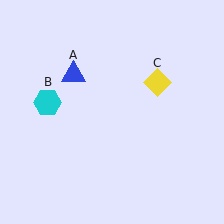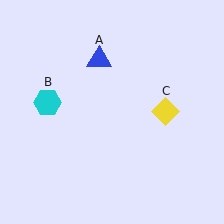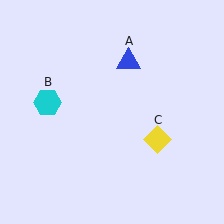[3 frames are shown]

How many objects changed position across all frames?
2 objects changed position: blue triangle (object A), yellow diamond (object C).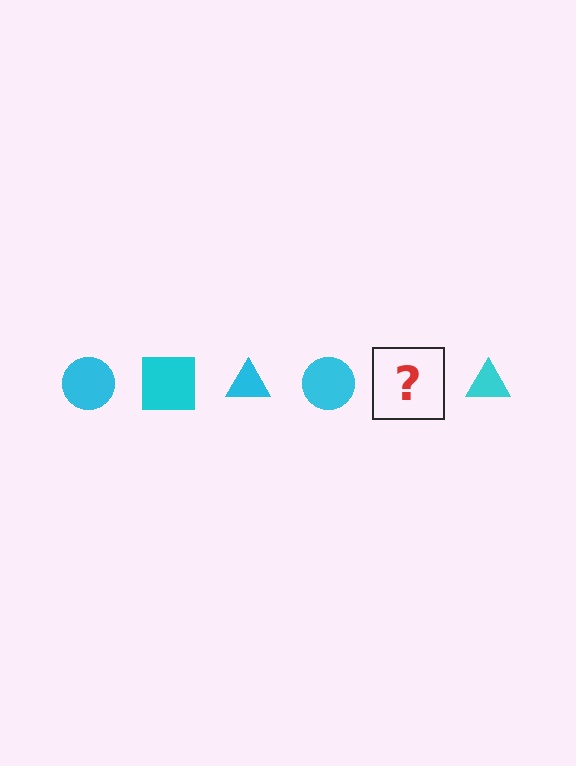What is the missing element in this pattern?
The missing element is a cyan square.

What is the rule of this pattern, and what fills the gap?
The rule is that the pattern cycles through circle, square, triangle shapes in cyan. The gap should be filled with a cyan square.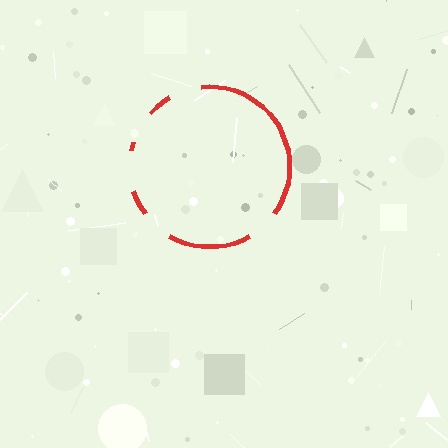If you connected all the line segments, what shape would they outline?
They would outline a circle.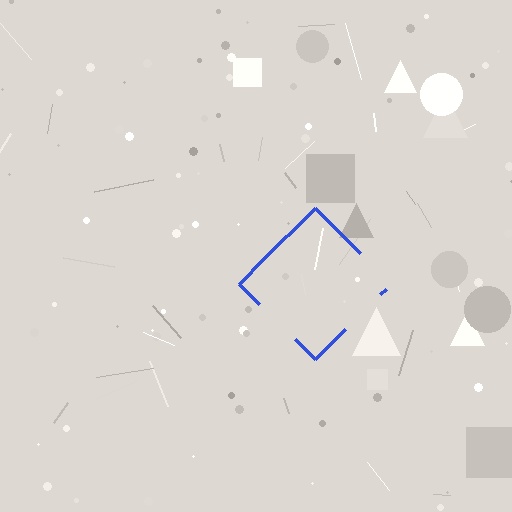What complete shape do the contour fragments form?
The contour fragments form a diamond.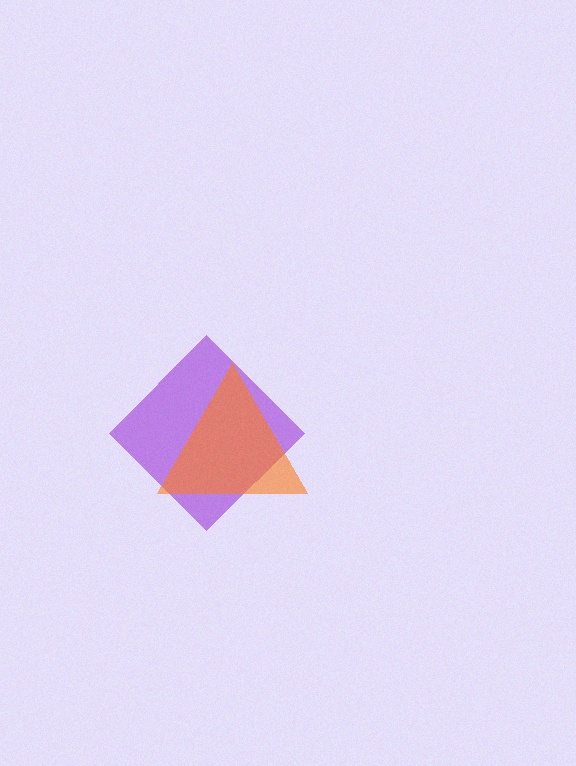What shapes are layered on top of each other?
The layered shapes are: a purple diamond, an orange triangle.